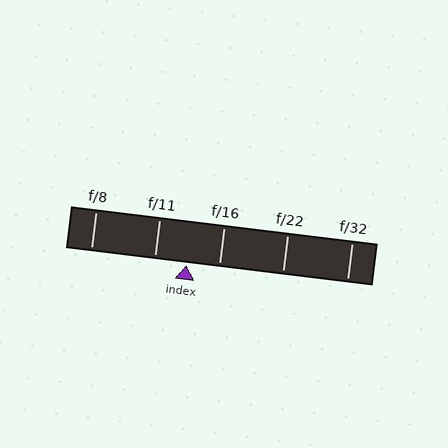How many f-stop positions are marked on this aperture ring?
There are 5 f-stop positions marked.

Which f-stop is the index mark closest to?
The index mark is closest to f/16.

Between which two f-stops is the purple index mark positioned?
The index mark is between f/11 and f/16.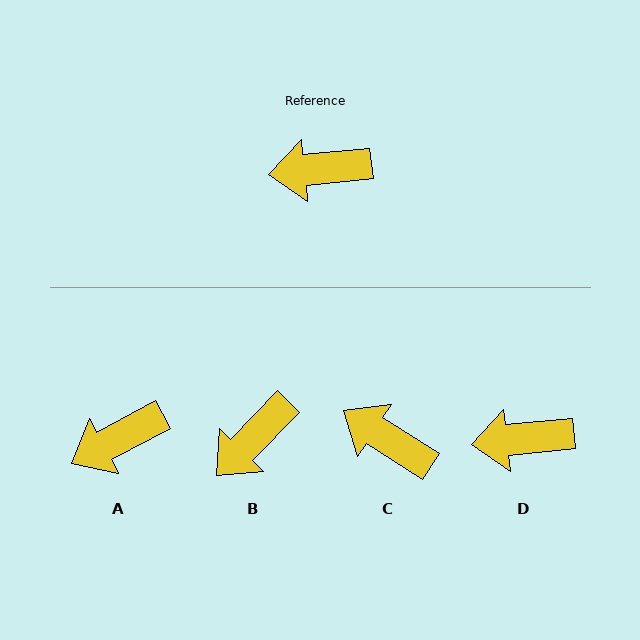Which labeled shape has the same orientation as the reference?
D.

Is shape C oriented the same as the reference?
No, it is off by about 39 degrees.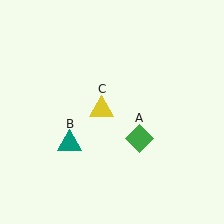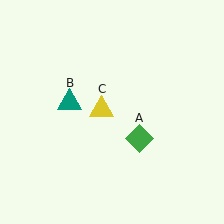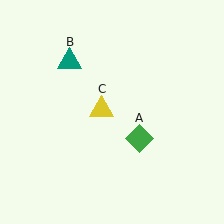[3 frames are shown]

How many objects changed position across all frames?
1 object changed position: teal triangle (object B).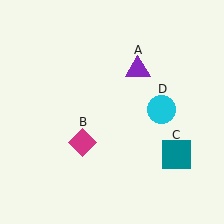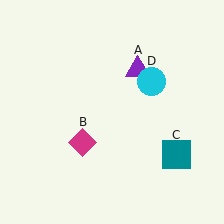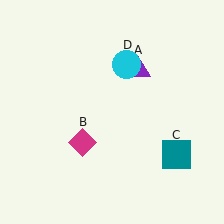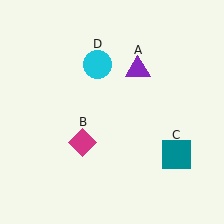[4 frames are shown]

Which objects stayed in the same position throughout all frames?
Purple triangle (object A) and magenta diamond (object B) and teal square (object C) remained stationary.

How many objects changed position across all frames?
1 object changed position: cyan circle (object D).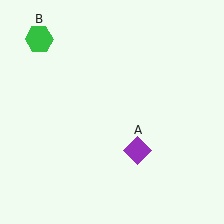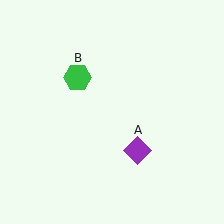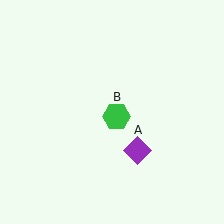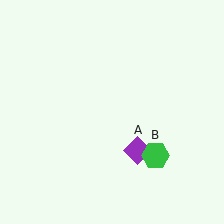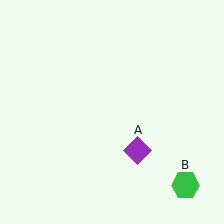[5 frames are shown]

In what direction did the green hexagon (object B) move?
The green hexagon (object B) moved down and to the right.